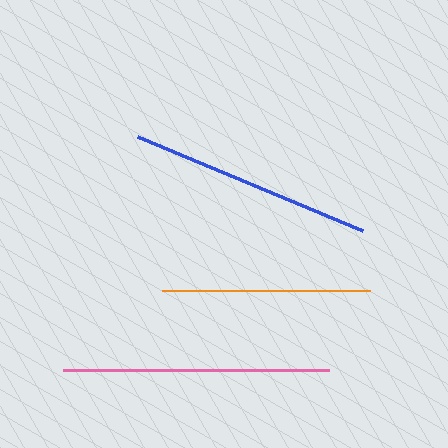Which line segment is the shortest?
The orange line is the shortest at approximately 208 pixels.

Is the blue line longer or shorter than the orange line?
The blue line is longer than the orange line.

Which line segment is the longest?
The pink line is the longest at approximately 266 pixels.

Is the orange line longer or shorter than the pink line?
The pink line is longer than the orange line.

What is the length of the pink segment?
The pink segment is approximately 266 pixels long.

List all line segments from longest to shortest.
From longest to shortest: pink, blue, orange.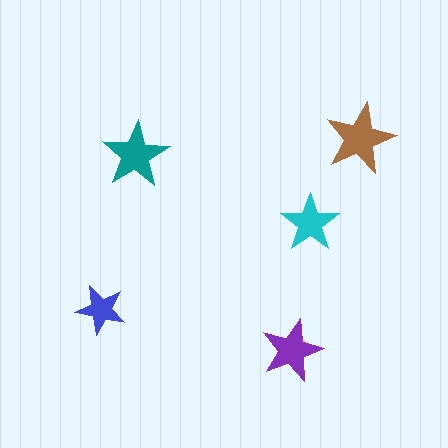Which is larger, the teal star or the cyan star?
The teal one.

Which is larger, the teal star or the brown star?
The brown one.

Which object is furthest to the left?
The blue star is leftmost.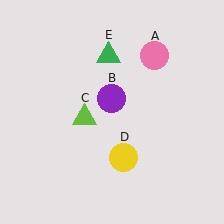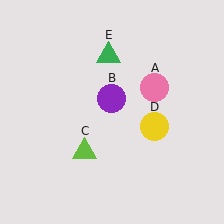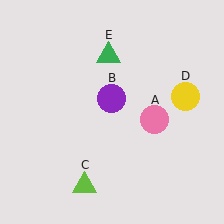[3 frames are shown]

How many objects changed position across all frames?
3 objects changed position: pink circle (object A), lime triangle (object C), yellow circle (object D).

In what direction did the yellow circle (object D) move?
The yellow circle (object D) moved up and to the right.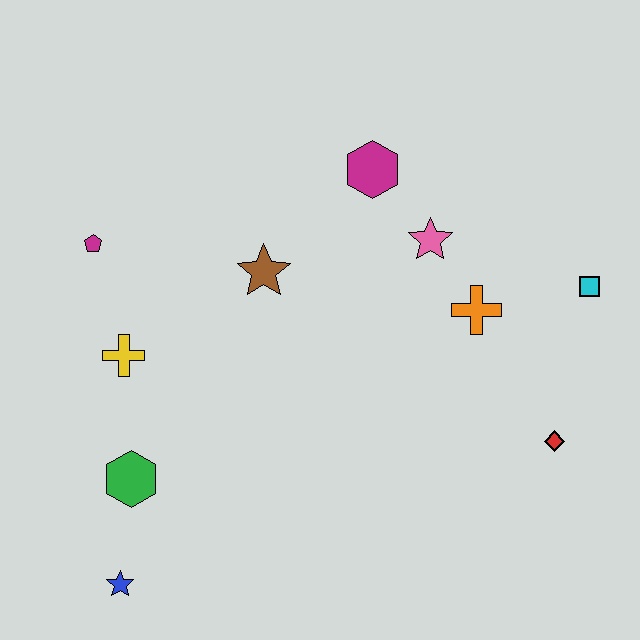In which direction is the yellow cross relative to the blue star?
The yellow cross is above the blue star.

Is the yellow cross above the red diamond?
Yes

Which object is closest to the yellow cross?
The magenta pentagon is closest to the yellow cross.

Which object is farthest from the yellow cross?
The cyan square is farthest from the yellow cross.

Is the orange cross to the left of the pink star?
No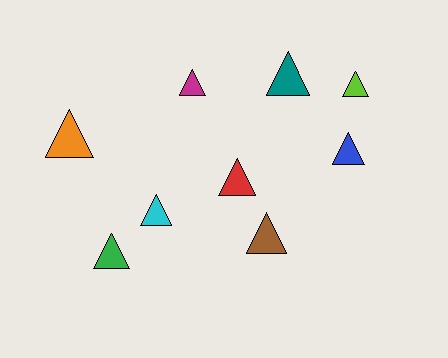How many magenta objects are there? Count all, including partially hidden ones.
There is 1 magenta object.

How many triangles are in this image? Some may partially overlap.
There are 9 triangles.